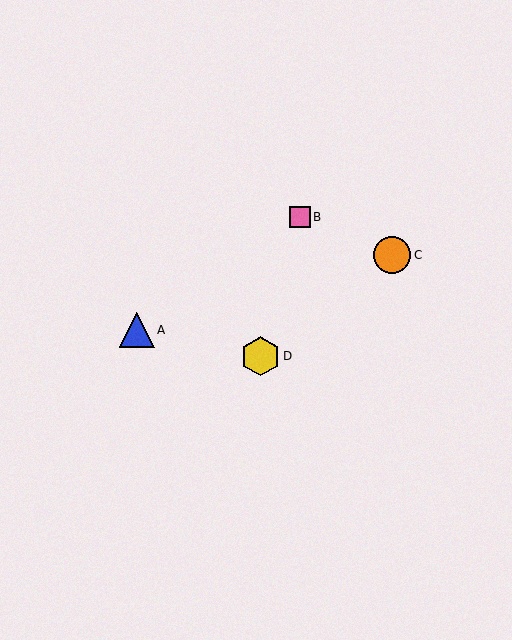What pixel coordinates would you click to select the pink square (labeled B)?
Click at (300, 217) to select the pink square B.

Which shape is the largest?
The yellow hexagon (labeled D) is the largest.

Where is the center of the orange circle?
The center of the orange circle is at (392, 254).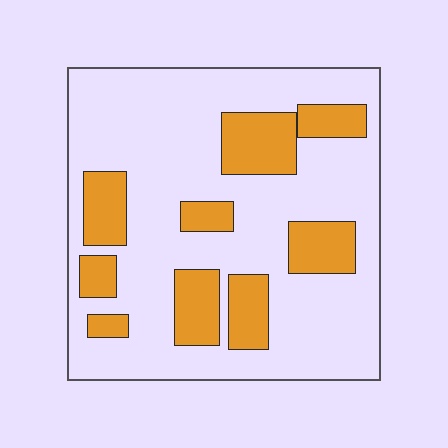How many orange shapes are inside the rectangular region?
9.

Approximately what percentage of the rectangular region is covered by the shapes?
Approximately 25%.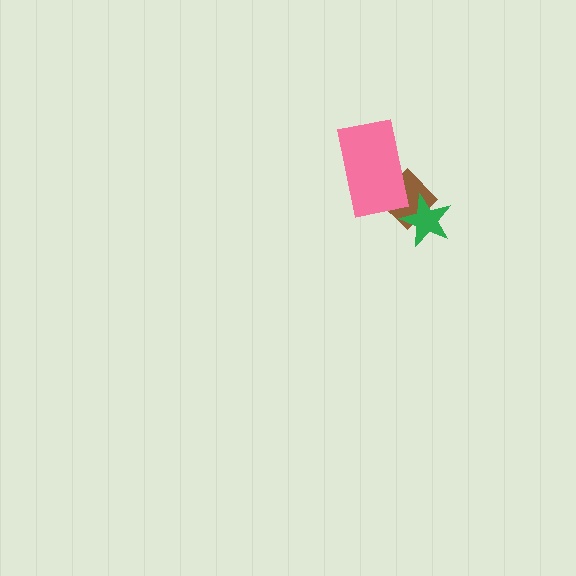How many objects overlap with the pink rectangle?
1 object overlaps with the pink rectangle.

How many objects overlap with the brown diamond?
2 objects overlap with the brown diamond.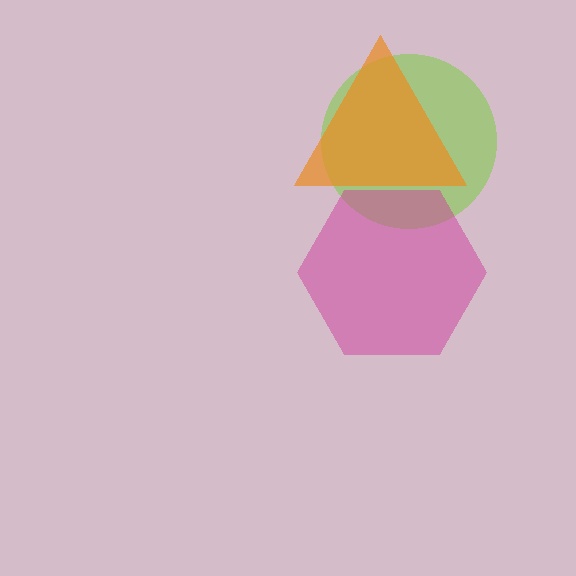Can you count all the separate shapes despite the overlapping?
Yes, there are 3 separate shapes.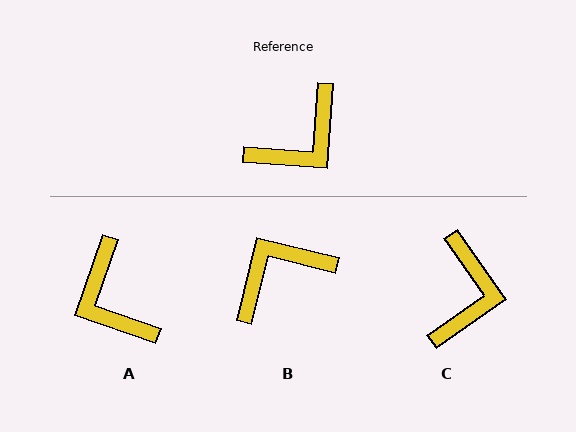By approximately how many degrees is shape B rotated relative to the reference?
Approximately 170 degrees counter-clockwise.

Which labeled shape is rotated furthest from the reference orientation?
B, about 170 degrees away.